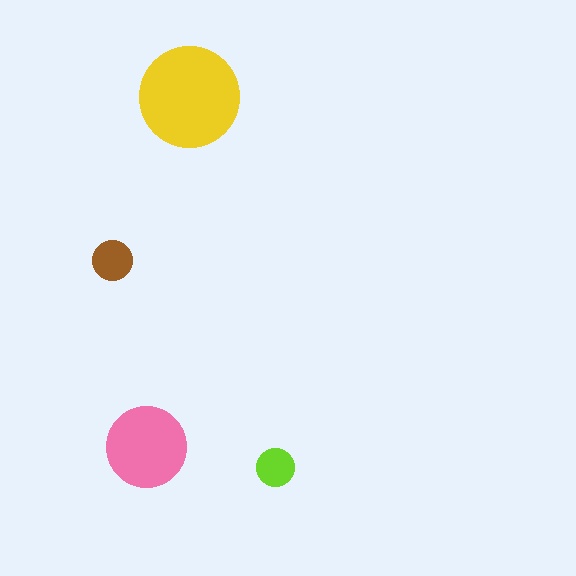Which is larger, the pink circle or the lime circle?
The pink one.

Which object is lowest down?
The lime circle is bottommost.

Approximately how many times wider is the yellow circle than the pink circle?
About 1.5 times wider.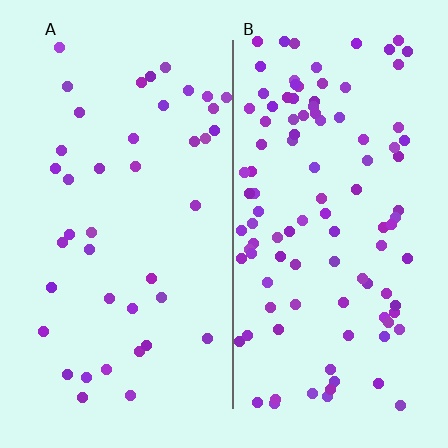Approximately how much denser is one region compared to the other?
Approximately 2.6× — region B over region A.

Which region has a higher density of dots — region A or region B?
B (the right).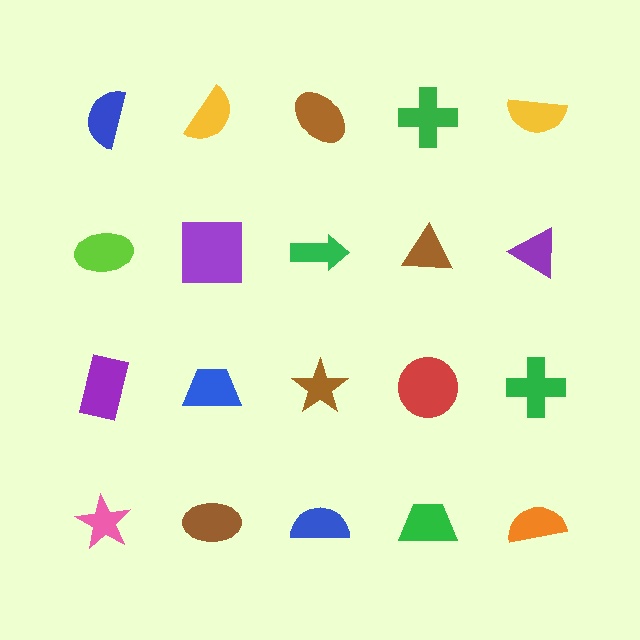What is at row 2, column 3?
A green arrow.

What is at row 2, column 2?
A purple square.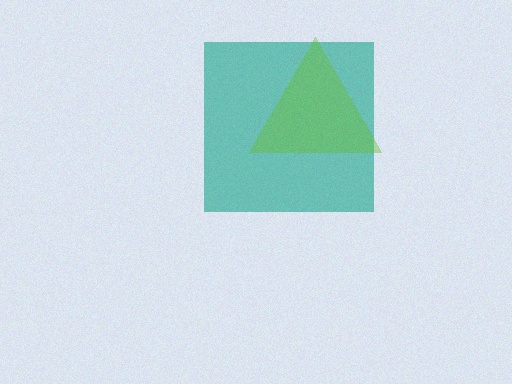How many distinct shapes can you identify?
There are 2 distinct shapes: a teal square, a lime triangle.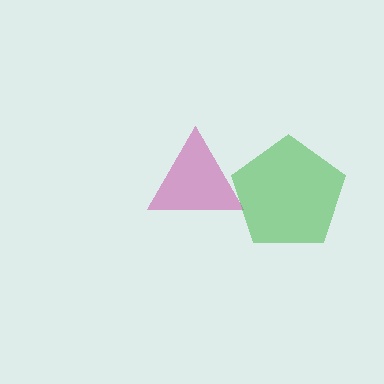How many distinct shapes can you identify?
There are 2 distinct shapes: a magenta triangle, a green pentagon.